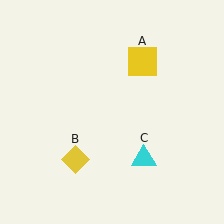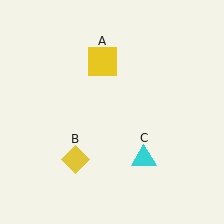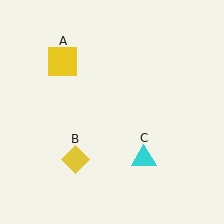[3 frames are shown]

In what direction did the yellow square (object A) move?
The yellow square (object A) moved left.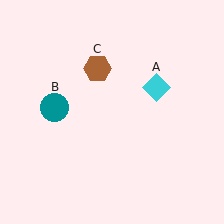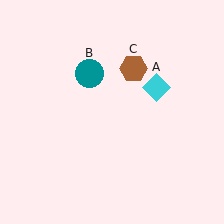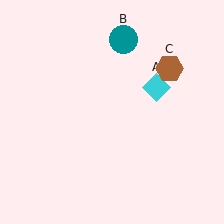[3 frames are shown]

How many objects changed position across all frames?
2 objects changed position: teal circle (object B), brown hexagon (object C).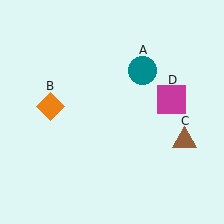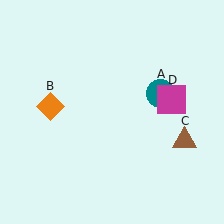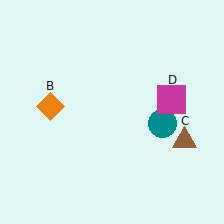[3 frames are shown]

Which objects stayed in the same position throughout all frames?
Orange diamond (object B) and brown triangle (object C) and magenta square (object D) remained stationary.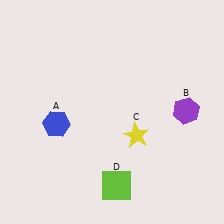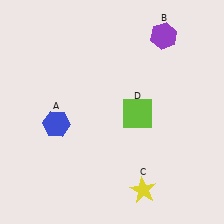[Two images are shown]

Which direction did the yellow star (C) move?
The yellow star (C) moved down.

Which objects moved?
The objects that moved are: the purple hexagon (B), the yellow star (C), the lime square (D).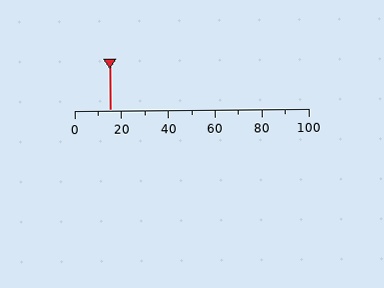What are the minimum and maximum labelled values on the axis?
The axis runs from 0 to 100.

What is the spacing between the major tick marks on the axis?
The major ticks are spaced 20 apart.